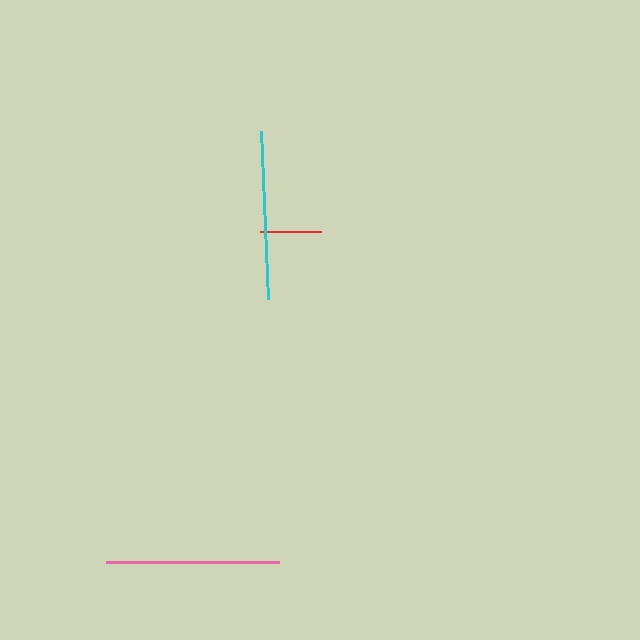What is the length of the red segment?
The red segment is approximately 61 pixels long.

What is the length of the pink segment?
The pink segment is approximately 173 pixels long.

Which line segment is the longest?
The pink line is the longest at approximately 173 pixels.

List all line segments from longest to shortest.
From longest to shortest: pink, cyan, red.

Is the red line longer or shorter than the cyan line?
The cyan line is longer than the red line.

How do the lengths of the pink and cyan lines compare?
The pink and cyan lines are approximately the same length.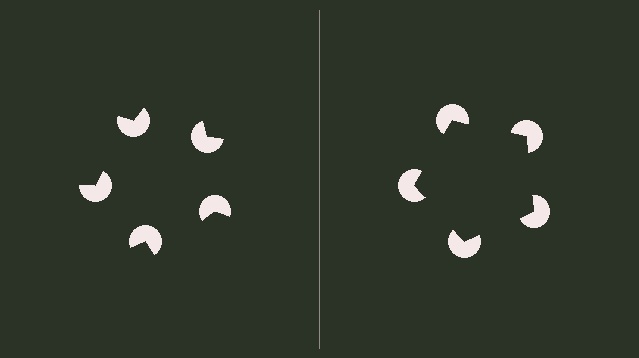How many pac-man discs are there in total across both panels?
10 — 5 on each side.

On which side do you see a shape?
An illusory pentagon appears on the right side. On the left side the wedge cuts are rotated, so no coherent shape forms.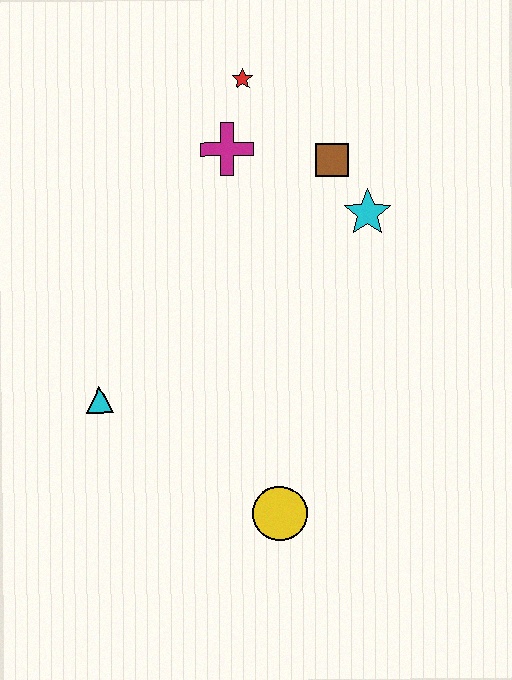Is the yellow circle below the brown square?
Yes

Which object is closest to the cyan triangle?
The yellow circle is closest to the cyan triangle.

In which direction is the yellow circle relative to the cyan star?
The yellow circle is below the cyan star.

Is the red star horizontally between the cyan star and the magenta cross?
Yes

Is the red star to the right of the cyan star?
No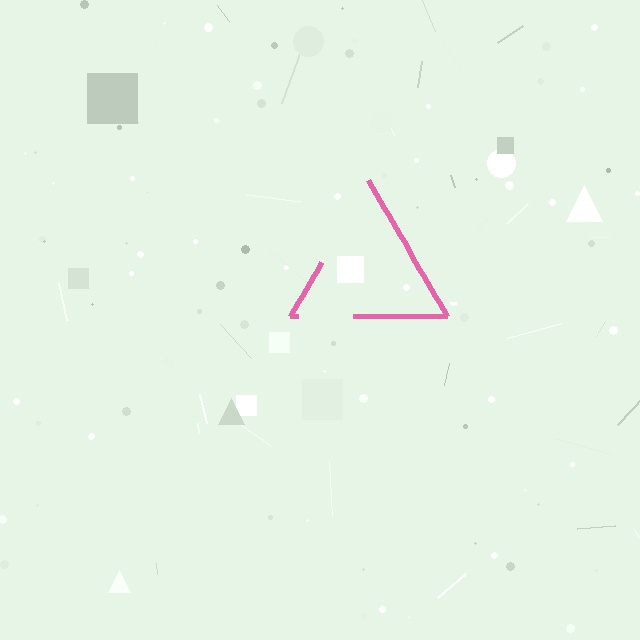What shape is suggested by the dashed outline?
The dashed outline suggests a triangle.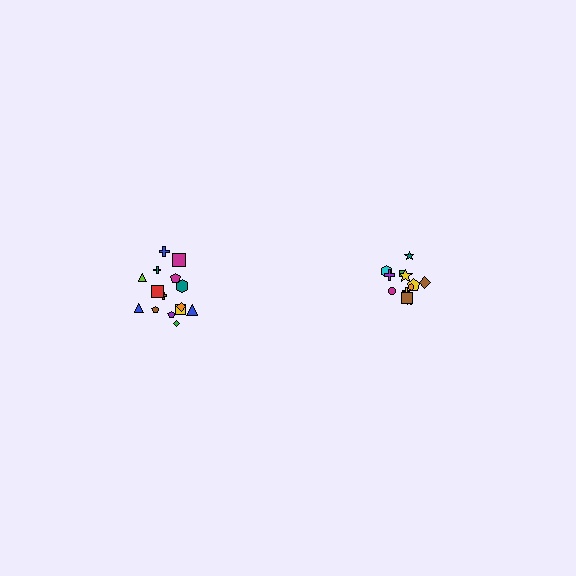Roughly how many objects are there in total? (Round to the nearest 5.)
Roughly 25 objects in total.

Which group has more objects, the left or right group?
The left group.